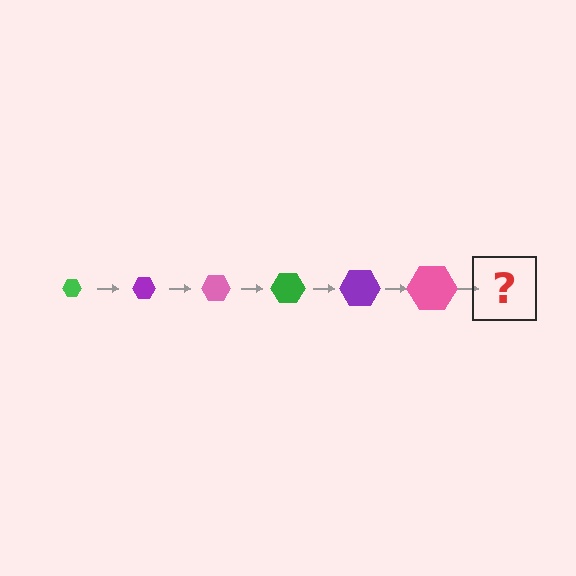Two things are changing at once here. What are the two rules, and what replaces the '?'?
The two rules are that the hexagon grows larger each step and the color cycles through green, purple, and pink. The '?' should be a green hexagon, larger than the previous one.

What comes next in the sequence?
The next element should be a green hexagon, larger than the previous one.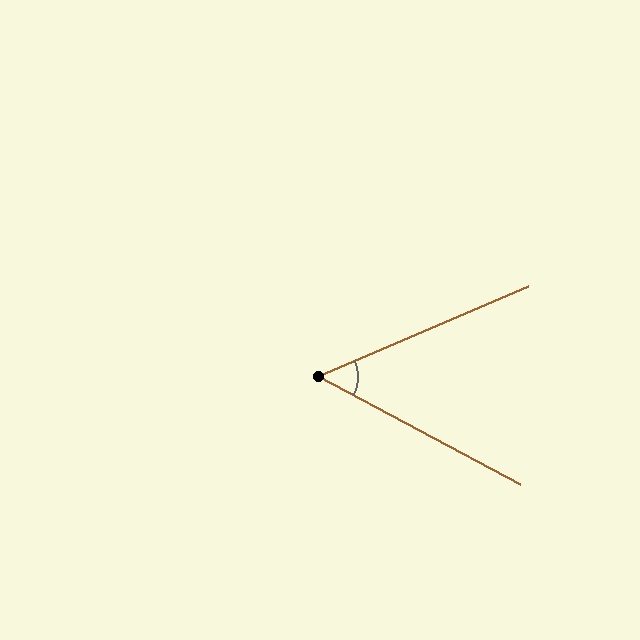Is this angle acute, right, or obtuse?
It is acute.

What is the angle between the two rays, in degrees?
Approximately 51 degrees.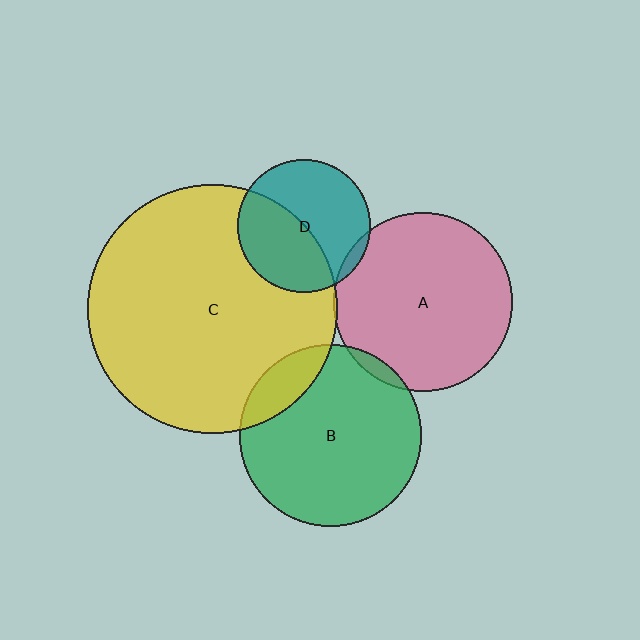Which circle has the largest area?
Circle C (yellow).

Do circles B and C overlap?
Yes.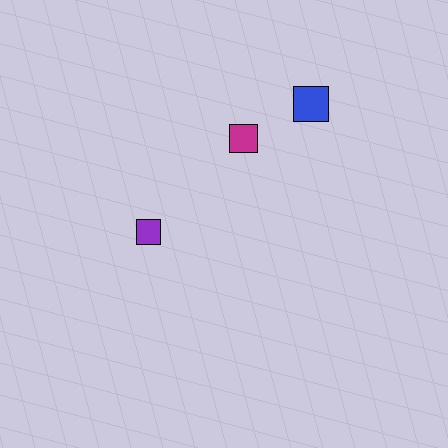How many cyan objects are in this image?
There are no cyan objects.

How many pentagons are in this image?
There are no pentagons.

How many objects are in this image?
There are 3 objects.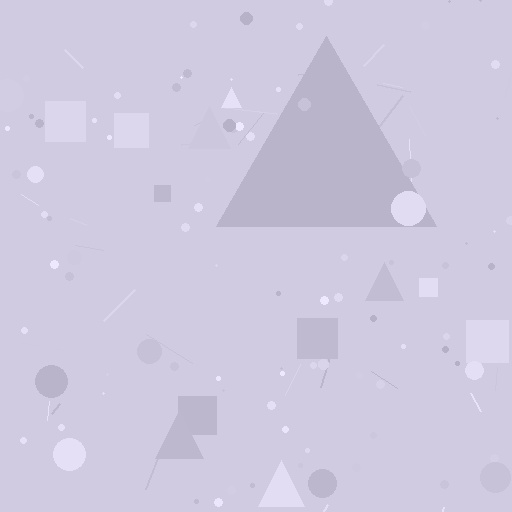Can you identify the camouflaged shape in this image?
The camouflaged shape is a triangle.